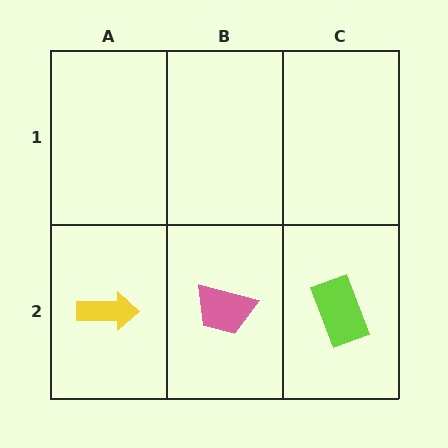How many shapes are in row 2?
3 shapes.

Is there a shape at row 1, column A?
No, that cell is empty.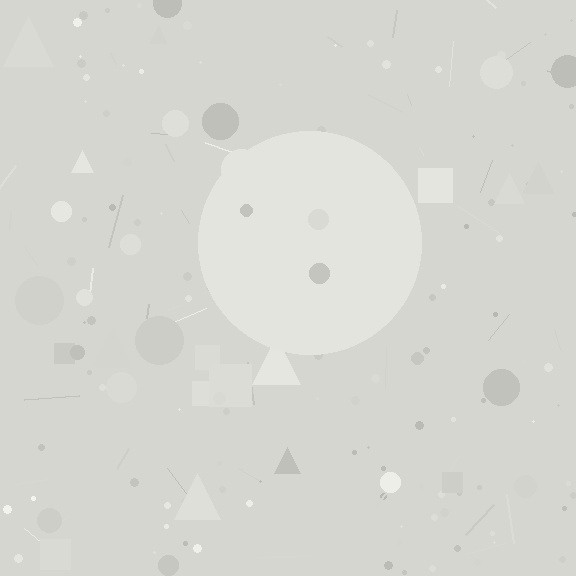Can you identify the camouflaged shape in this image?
The camouflaged shape is a circle.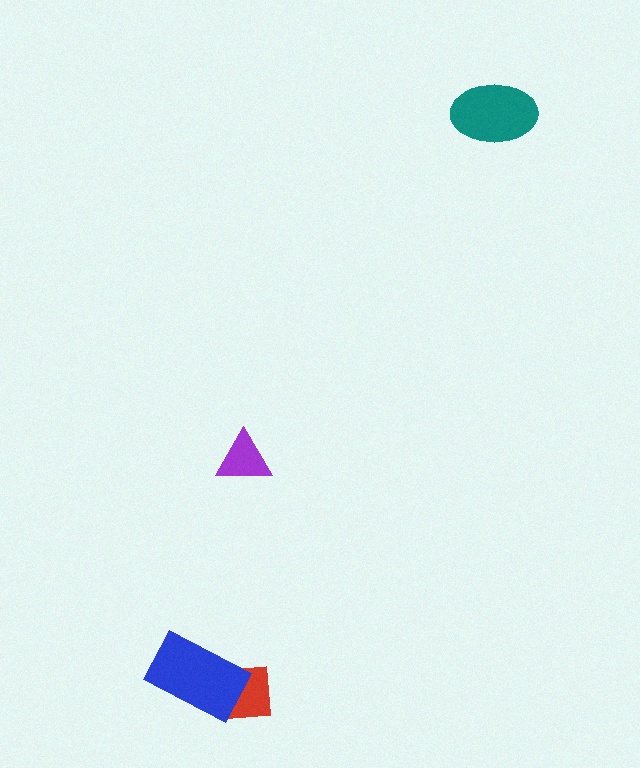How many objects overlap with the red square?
1 object overlaps with the red square.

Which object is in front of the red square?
The blue rectangle is in front of the red square.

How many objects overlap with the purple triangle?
0 objects overlap with the purple triangle.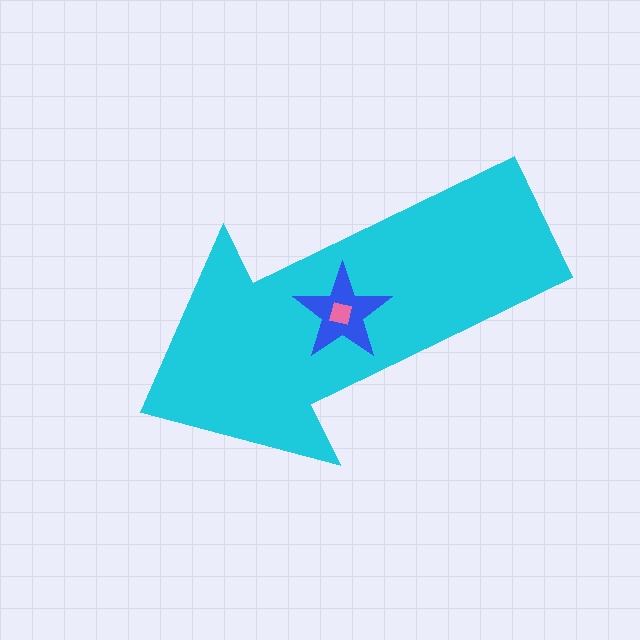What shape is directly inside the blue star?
The pink square.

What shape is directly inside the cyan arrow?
The blue star.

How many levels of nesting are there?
3.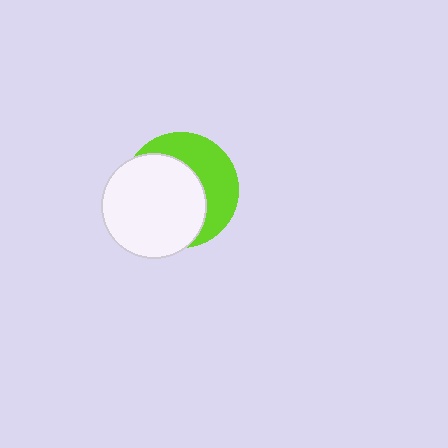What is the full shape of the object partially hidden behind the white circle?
The partially hidden object is a lime circle.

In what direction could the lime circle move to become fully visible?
The lime circle could move toward the upper-right. That would shift it out from behind the white circle entirely.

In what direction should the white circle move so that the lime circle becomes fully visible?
The white circle should move toward the lower-left. That is the shortest direction to clear the overlap and leave the lime circle fully visible.